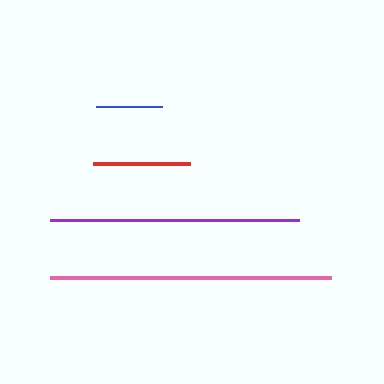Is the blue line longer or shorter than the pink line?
The pink line is longer than the blue line.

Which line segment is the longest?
The pink line is the longest at approximately 281 pixels.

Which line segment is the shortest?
The blue line is the shortest at approximately 66 pixels.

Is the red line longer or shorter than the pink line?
The pink line is longer than the red line.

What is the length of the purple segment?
The purple segment is approximately 249 pixels long.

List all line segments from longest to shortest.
From longest to shortest: pink, purple, red, blue.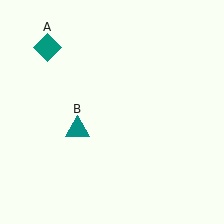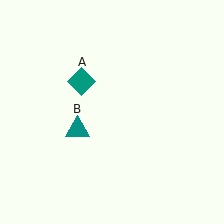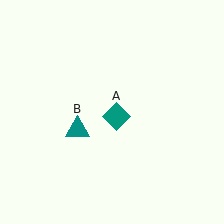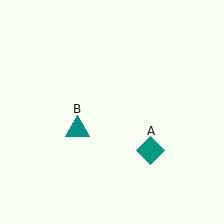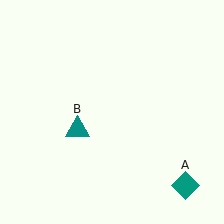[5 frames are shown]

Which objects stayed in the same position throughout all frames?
Teal triangle (object B) remained stationary.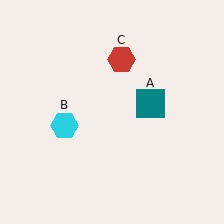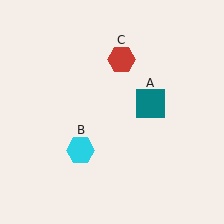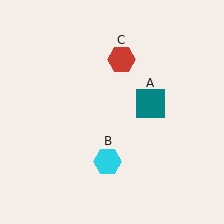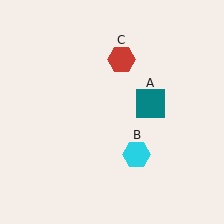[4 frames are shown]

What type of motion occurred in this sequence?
The cyan hexagon (object B) rotated counterclockwise around the center of the scene.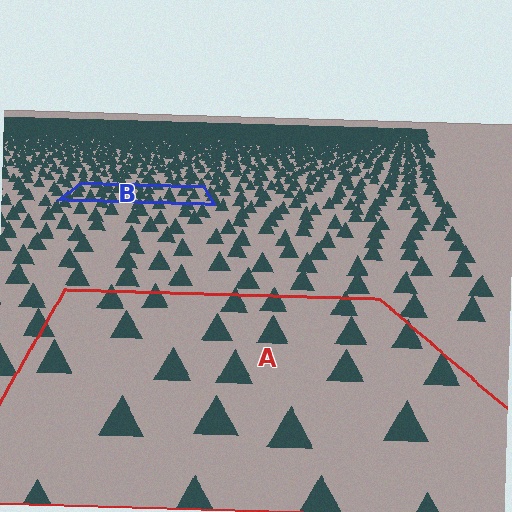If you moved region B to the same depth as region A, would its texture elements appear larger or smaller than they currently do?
They would appear larger. At a closer depth, the same texture elements are projected at a bigger on-screen size.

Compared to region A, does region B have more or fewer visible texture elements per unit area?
Region B has more texture elements per unit area — they are packed more densely because it is farther away.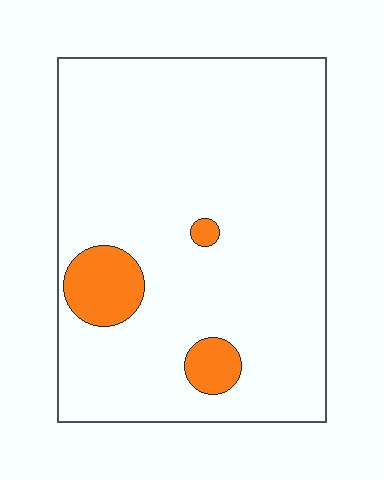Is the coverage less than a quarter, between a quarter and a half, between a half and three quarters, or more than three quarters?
Less than a quarter.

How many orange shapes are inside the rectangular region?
3.